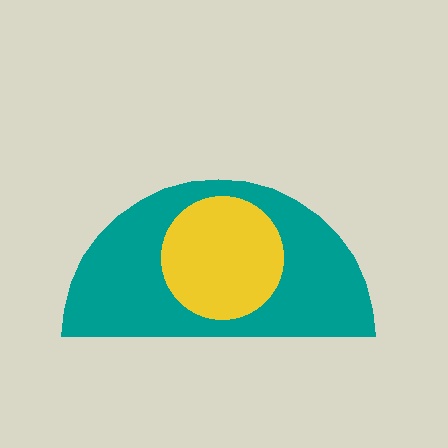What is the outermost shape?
The teal semicircle.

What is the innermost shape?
The yellow circle.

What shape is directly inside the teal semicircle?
The yellow circle.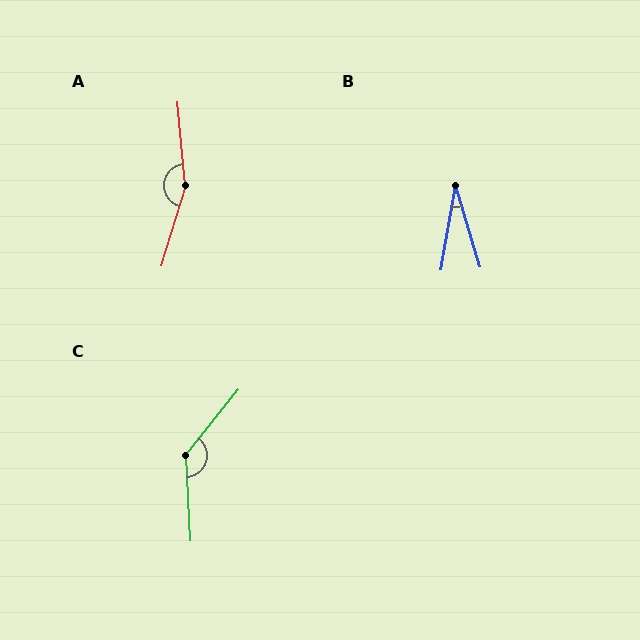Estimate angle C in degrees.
Approximately 138 degrees.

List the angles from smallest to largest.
B (26°), C (138°), A (158°).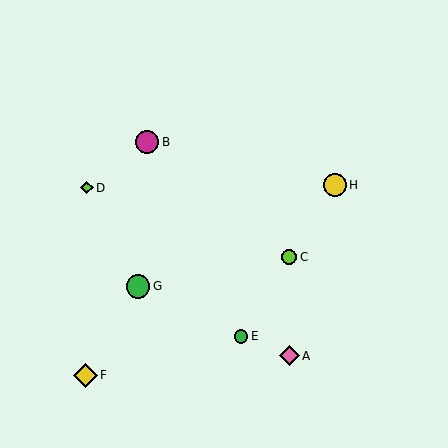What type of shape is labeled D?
Shape D is a lime diamond.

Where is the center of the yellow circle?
The center of the yellow circle is at (335, 185).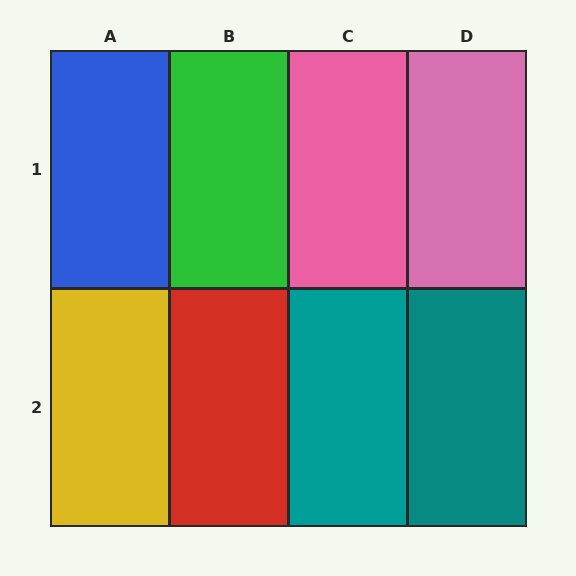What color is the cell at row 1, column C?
Pink.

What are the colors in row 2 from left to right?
Yellow, red, teal, teal.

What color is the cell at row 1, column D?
Pink.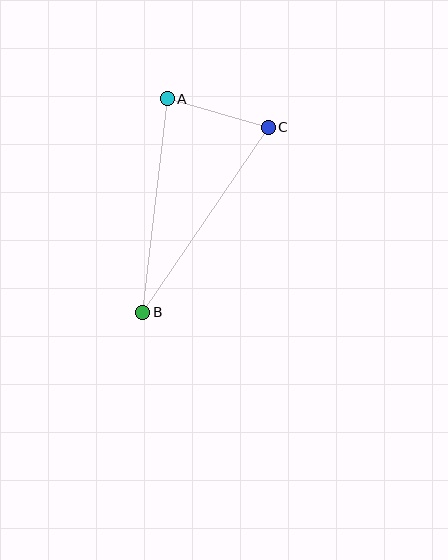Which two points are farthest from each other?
Points B and C are farthest from each other.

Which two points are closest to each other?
Points A and C are closest to each other.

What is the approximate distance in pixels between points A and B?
The distance between A and B is approximately 215 pixels.